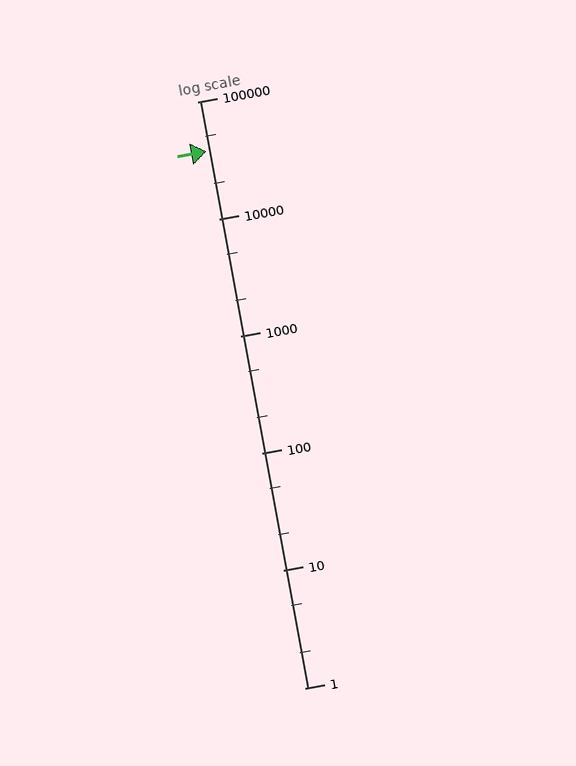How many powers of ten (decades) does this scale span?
The scale spans 5 decades, from 1 to 100000.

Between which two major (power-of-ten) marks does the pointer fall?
The pointer is between 10000 and 100000.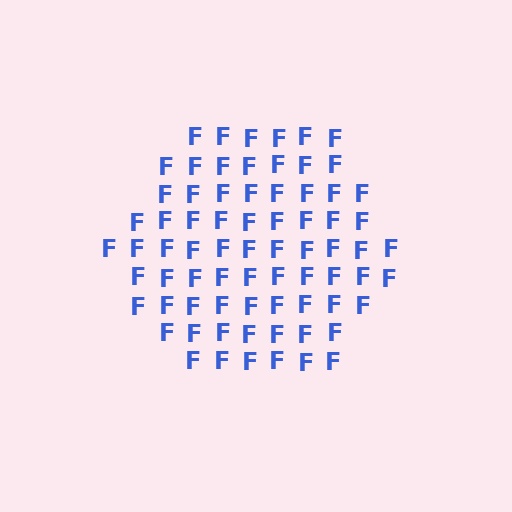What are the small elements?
The small elements are letter F's.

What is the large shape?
The large shape is a hexagon.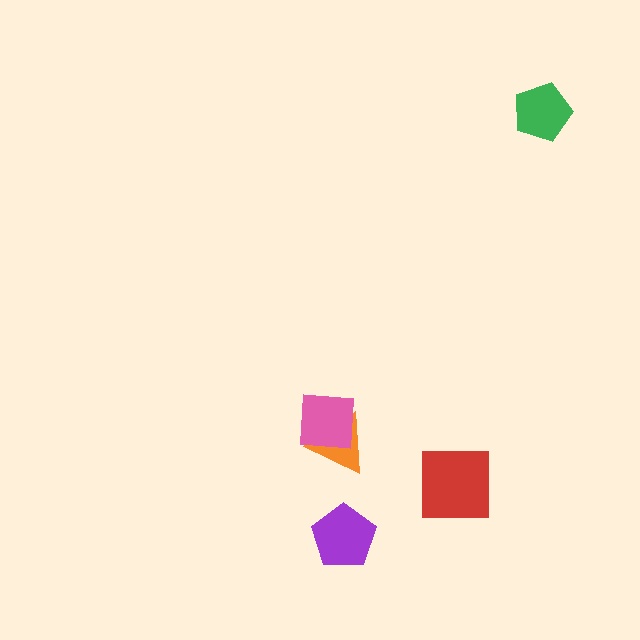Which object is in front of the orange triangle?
The pink square is in front of the orange triangle.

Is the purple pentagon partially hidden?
No, no other shape covers it.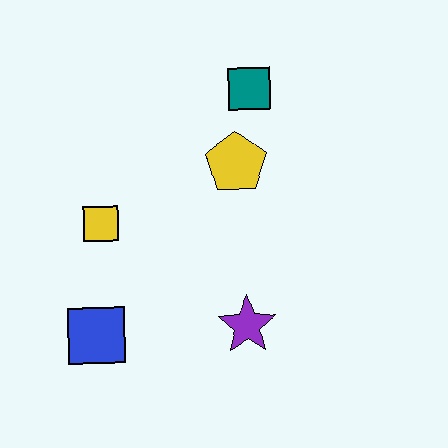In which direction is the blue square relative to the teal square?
The blue square is below the teal square.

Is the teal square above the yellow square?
Yes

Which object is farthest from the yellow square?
The teal square is farthest from the yellow square.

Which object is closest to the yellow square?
The blue square is closest to the yellow square.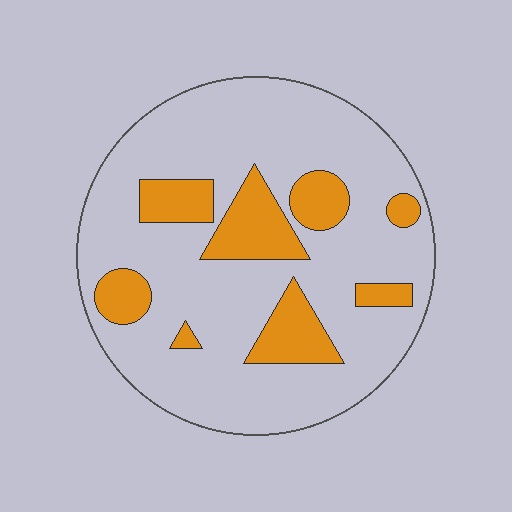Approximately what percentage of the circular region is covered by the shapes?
Approximately 20%.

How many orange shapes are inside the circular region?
8.